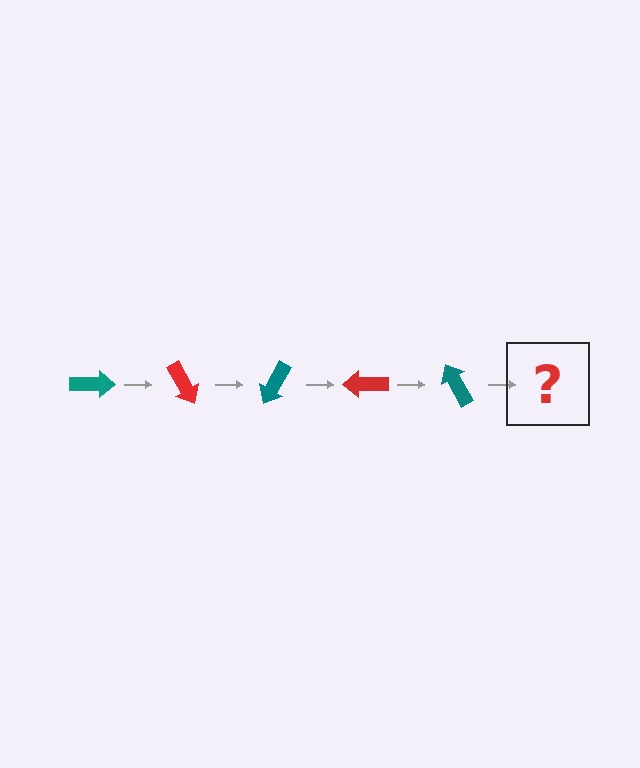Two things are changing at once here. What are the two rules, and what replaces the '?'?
The two rules are that it rotates 60 degrees each step and the color cycles through teal and red. The '?' should be a red arrow, rotated 300 degrees from the start.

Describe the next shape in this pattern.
It should be a red arrow, rotated 300 degrees from the start.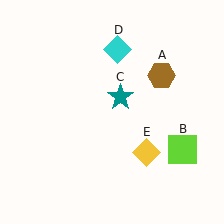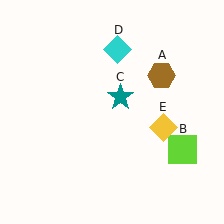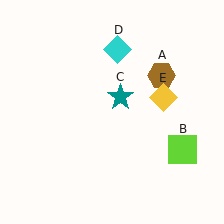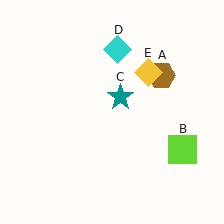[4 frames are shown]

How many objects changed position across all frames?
1 object changed position: yellow diamond (object E).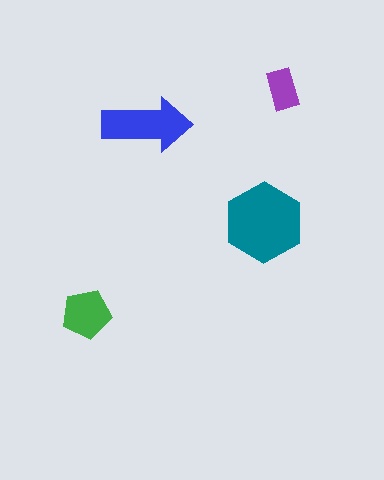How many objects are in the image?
There are 4 objects in the image.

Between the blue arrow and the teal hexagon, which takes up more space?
The teal hexagon.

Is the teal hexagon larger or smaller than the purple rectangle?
Larger.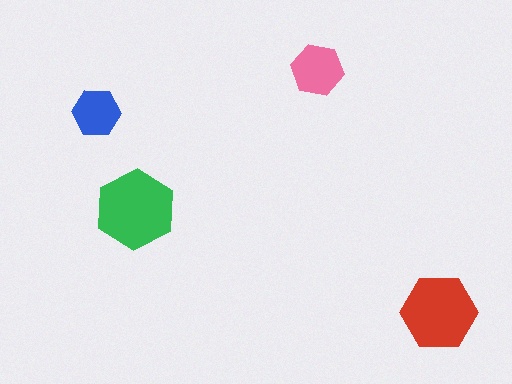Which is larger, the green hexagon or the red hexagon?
The green one.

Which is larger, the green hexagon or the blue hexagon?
The green one.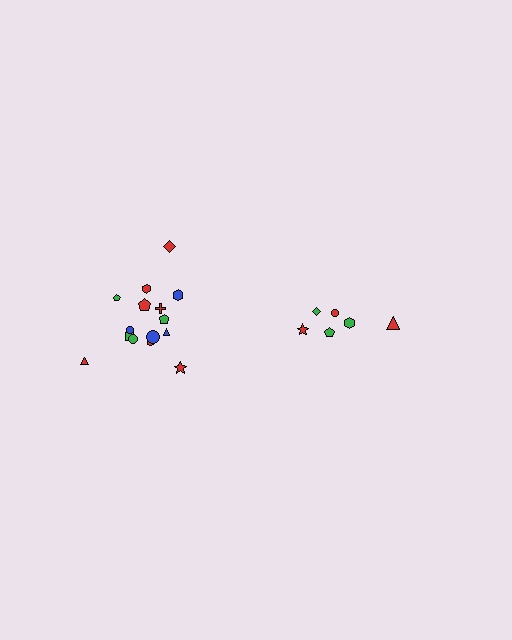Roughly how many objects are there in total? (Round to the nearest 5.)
Roughly 20 objects in total.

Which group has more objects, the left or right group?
The left group.